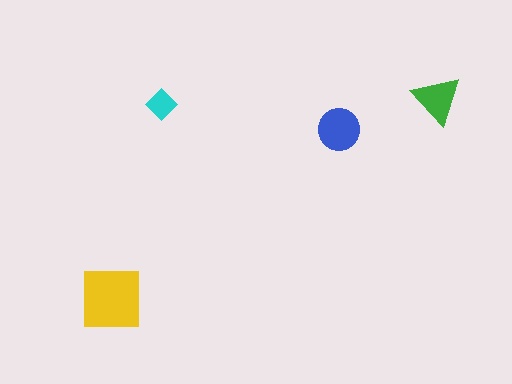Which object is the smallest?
The cyan diamond.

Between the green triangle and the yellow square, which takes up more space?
The yellow square.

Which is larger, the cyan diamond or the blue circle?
The blue circle.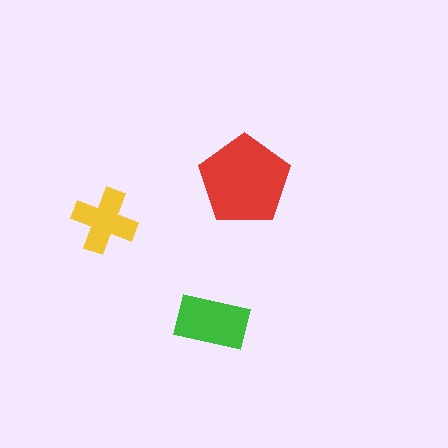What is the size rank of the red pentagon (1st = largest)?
1st.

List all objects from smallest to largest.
The yellow cross, the green rectangle, the red pentagon.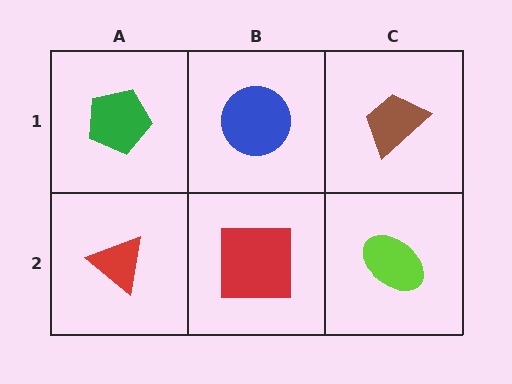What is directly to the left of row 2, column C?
A red square.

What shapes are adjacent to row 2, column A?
A green pentagon (row 1, column A), a red square (row 2, column B).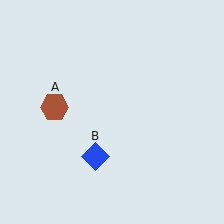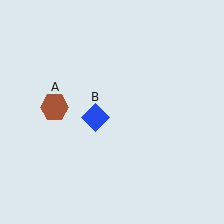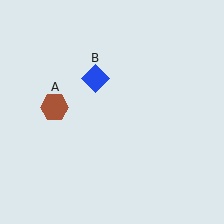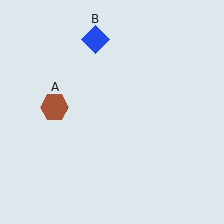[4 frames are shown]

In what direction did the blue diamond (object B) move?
The blue diamond (object B) moved up.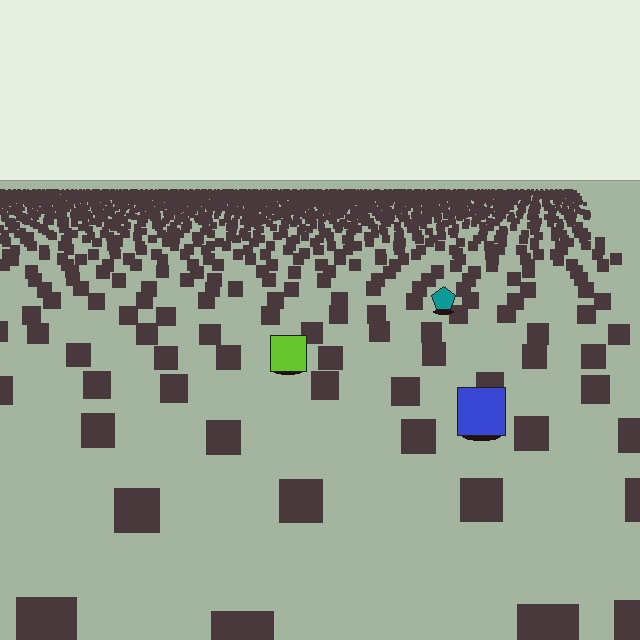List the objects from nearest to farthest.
From nearest to farthest: the blue square, the lime square, the teal pentagon.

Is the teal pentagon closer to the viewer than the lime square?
No. The lime square is closer — you can tell from the texture gradient: the ground texture is coarser near it.